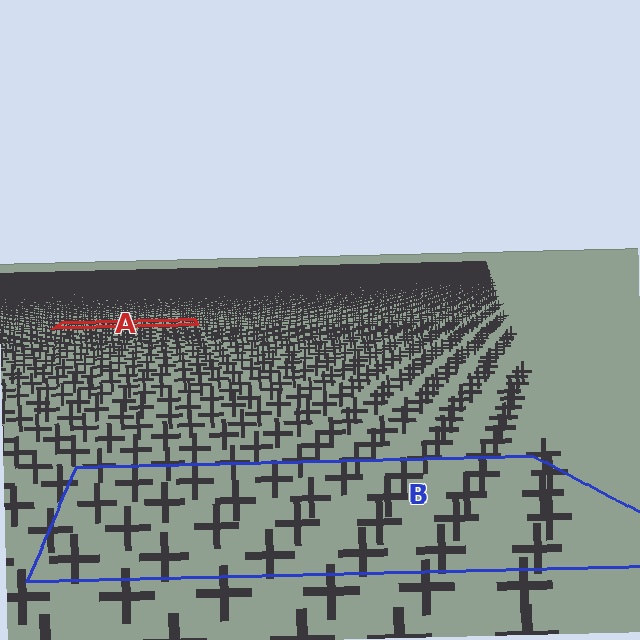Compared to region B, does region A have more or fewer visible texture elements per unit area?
Region A has more texture elements per unit area — they are packed more densely because it is farther away.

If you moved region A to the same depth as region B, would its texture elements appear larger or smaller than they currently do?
They would appear larger. At a closer depth, the same texture elements are projected at a bigger on-screen size.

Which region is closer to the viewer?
Region B is closer. The texture elements there are larger and more spread out.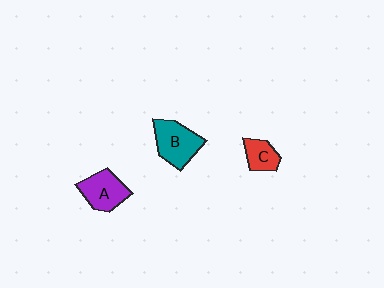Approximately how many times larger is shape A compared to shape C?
Approximately 1.5 times.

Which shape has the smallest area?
Shape C (red).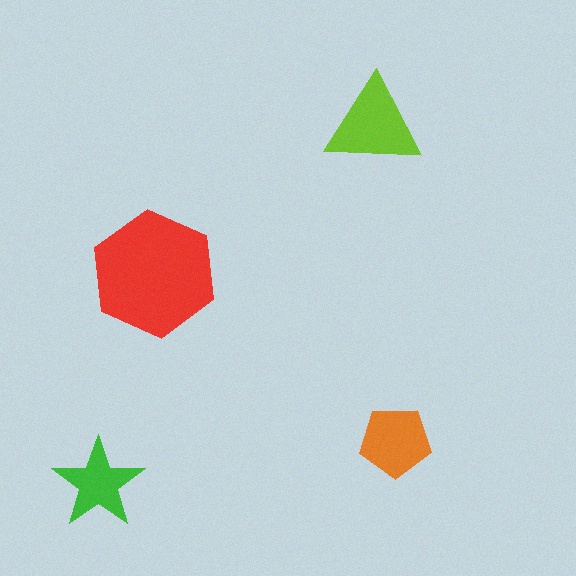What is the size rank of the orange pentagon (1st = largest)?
3rd.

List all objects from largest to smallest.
The red hexagon, the lime triangle, the orange pentagon, the green star.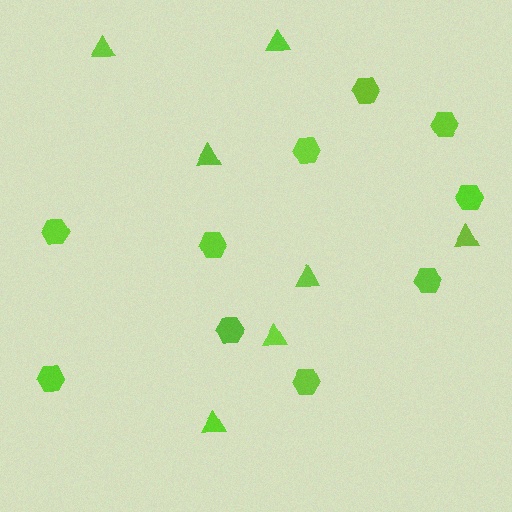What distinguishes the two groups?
There are 2 groups: one group of hexagons (10) and one group of triangles (7).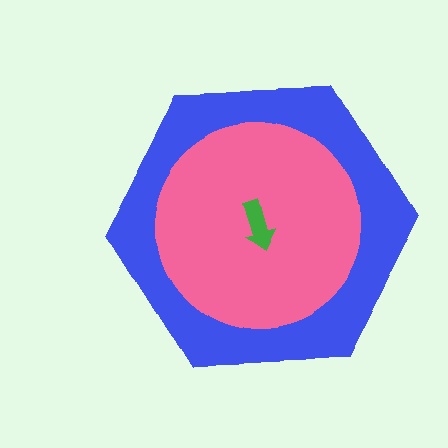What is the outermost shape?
The blue hexagon.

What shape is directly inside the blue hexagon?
The pink circle.